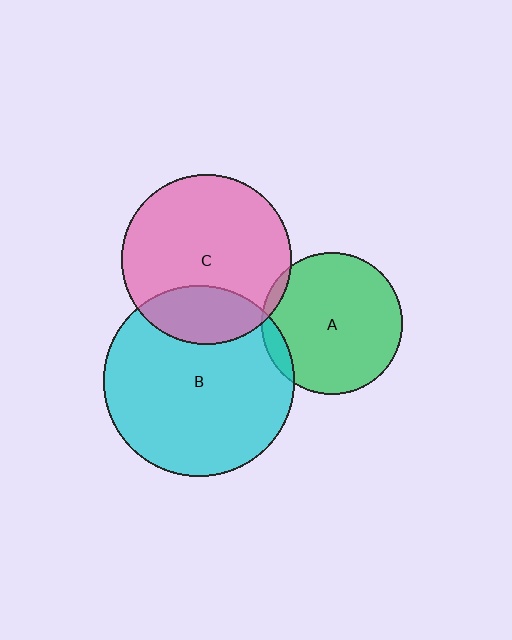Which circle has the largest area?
Circle B (cyan).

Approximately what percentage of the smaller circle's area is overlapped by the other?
Approximately 25%.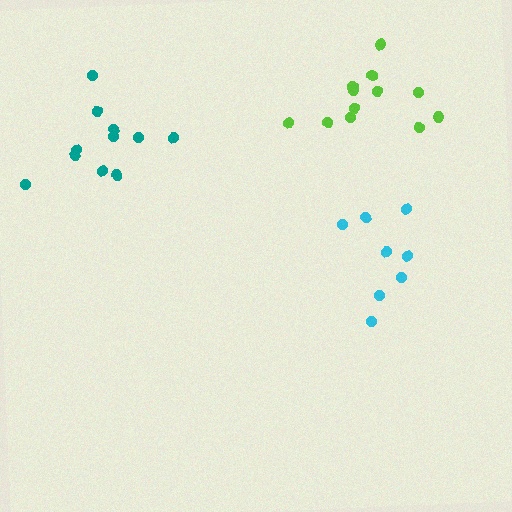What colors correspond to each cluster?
The clusters are colored: lime, cyan, teal.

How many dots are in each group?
Group 1: 13 dots, Group 2: 8 dots, Group 3: 11 dots (32 total).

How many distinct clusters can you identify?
There are 3 distinct clusters.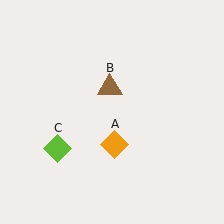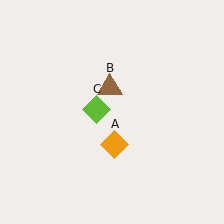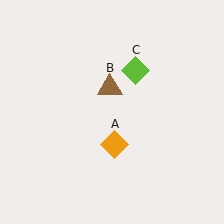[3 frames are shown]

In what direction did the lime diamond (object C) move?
The lime diamond (object C) moved up and to the right.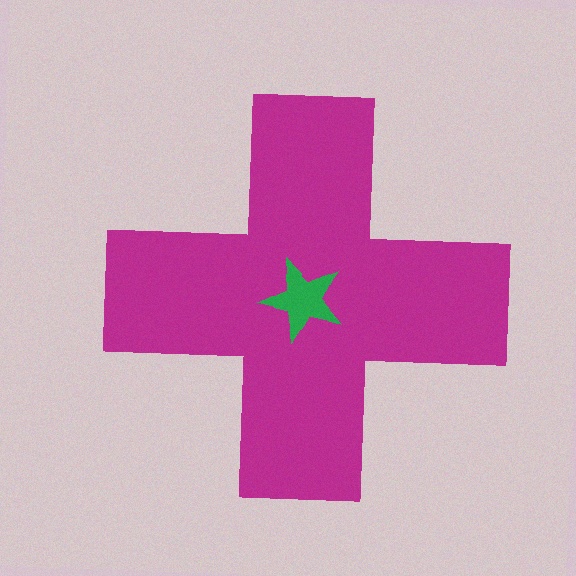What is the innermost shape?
The green star.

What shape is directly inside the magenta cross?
The green star.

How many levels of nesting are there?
2.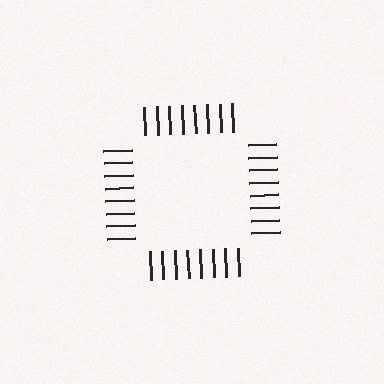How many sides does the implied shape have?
4 sides — the line-ends trace a square.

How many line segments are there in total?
32 — 8 along each of the 4 edges.